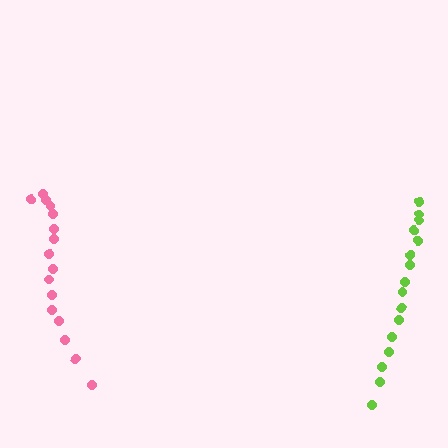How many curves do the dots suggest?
There are 2 distinct paths.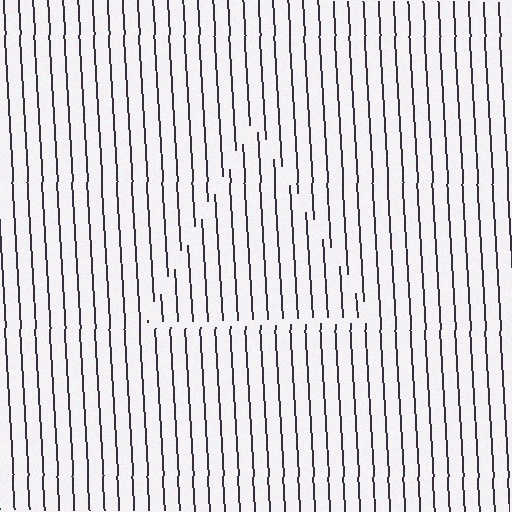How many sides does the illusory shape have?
3 sides — the line-ends trace a triangle.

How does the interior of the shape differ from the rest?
The interior of the shape contains the same grating, shifted by half a period — the contour is defined by the phase discontinuity where line-ends from the inner and outer gratings abut.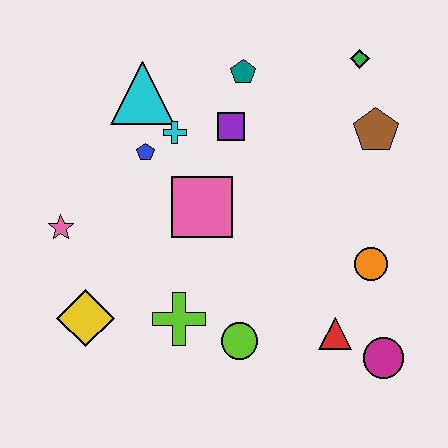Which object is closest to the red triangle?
The magenta circle is closest to the red triangle.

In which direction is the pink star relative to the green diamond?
The pink star is to the left of the green diamond.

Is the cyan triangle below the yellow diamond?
No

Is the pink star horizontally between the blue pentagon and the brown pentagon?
No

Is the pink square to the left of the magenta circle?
Yes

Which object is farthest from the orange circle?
The pink star is farthest from the orange circle.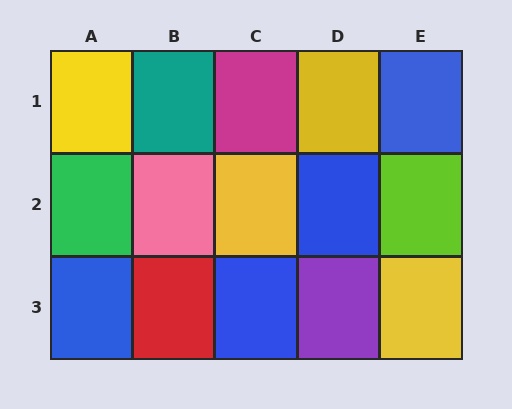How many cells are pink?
1 cell is pink.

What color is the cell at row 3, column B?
Red.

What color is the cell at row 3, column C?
Blue.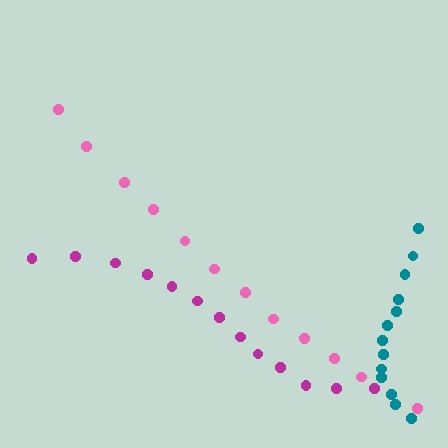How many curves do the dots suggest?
There are 3 distinct paths.